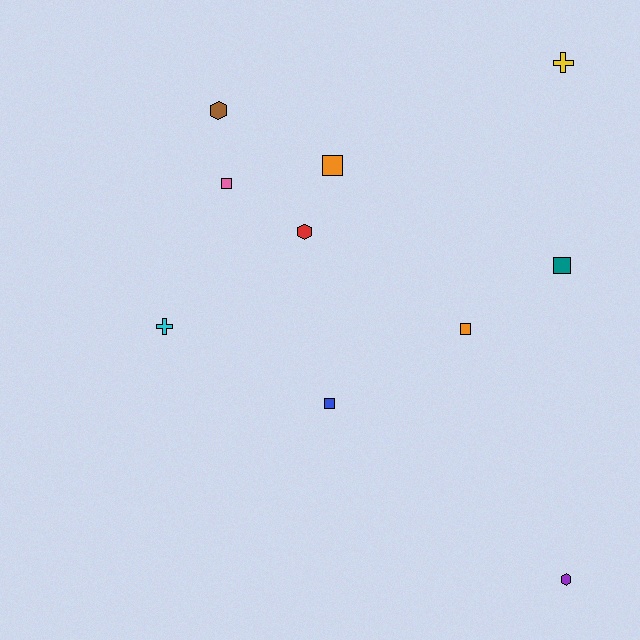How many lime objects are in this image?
There are no lime objects.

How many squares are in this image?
There are 5 squares.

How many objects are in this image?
There are 10 objects.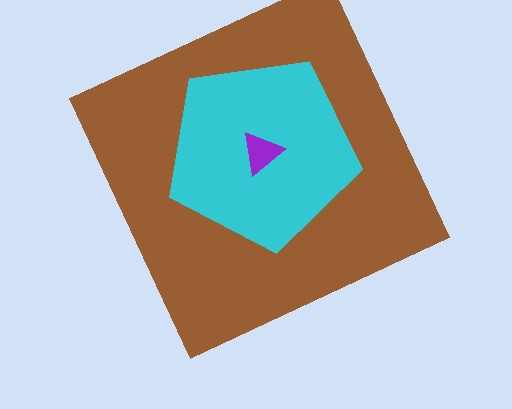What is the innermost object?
The purple triangle.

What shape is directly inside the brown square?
The cyan pentagon.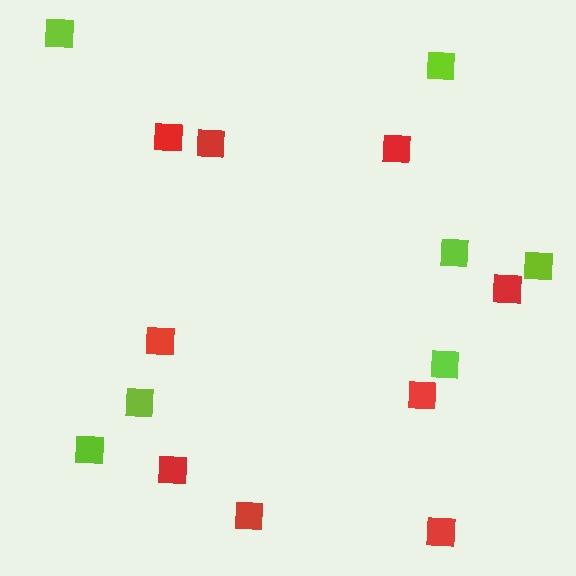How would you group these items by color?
There are 2 groups: one group of red squares (9) and one group of lime squares (7).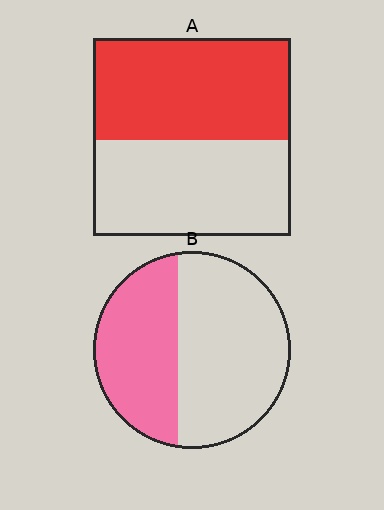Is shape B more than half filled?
No.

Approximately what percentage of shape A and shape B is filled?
A is approximately 50% and B is approximately 40%.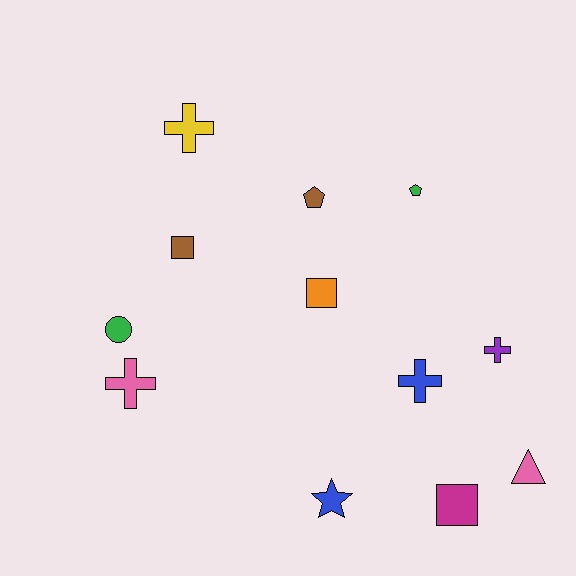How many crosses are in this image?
There are 4 crosses.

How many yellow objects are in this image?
There is 1 yellow object.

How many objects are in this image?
There are 12 objects.